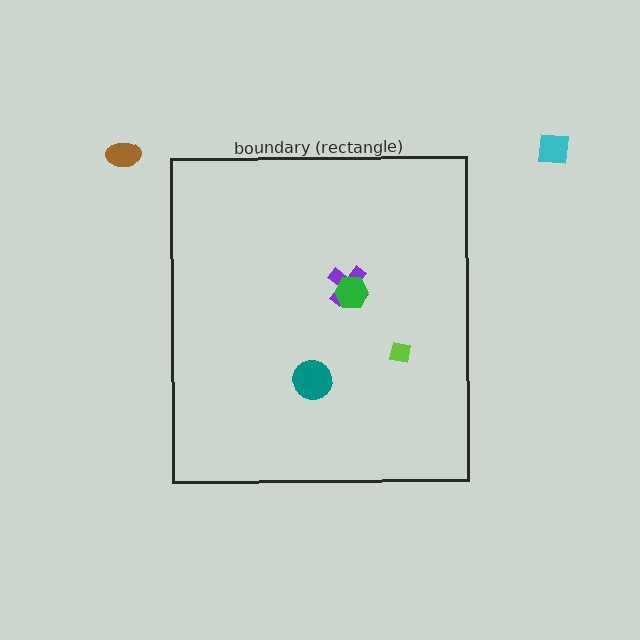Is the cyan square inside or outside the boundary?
Outside.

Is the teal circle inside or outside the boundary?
Inside.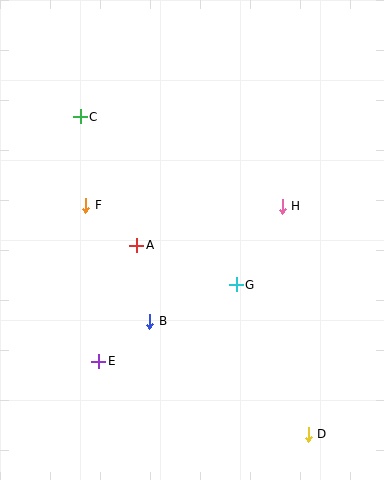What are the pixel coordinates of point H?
Point H is at (282, 206).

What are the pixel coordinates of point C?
Point C is at (80, 117).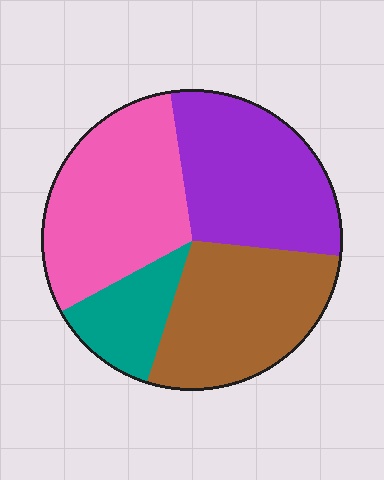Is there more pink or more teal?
Pink.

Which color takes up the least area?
Teal, at roughly 10%.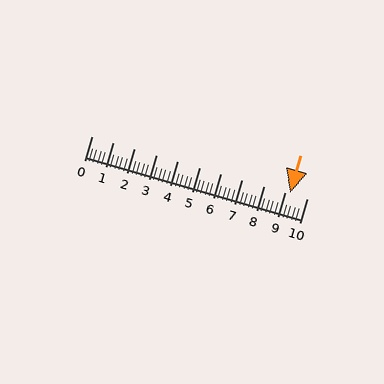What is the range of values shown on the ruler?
The ruler shows values from 0 to 10.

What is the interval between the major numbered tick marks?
The major tick marks are spaced 1 units apart.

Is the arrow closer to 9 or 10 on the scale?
The arrow is closer to 9.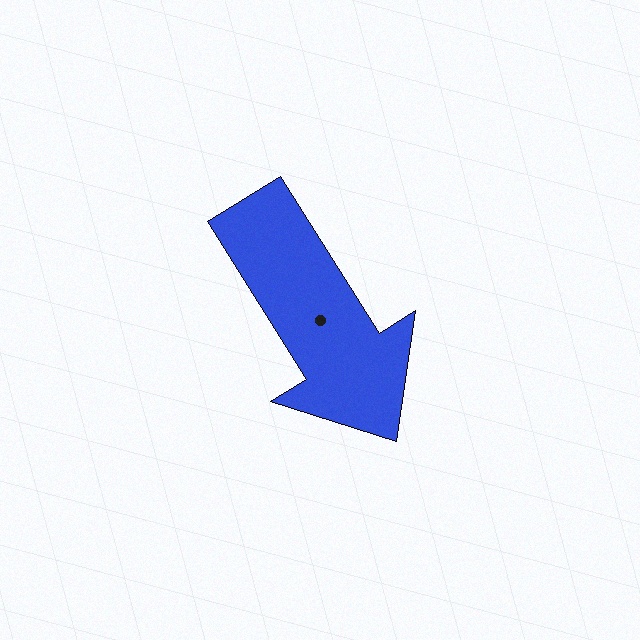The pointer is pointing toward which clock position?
Roughly 5 o'clock.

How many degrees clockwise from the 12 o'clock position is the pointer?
Approximately 148 degrees.